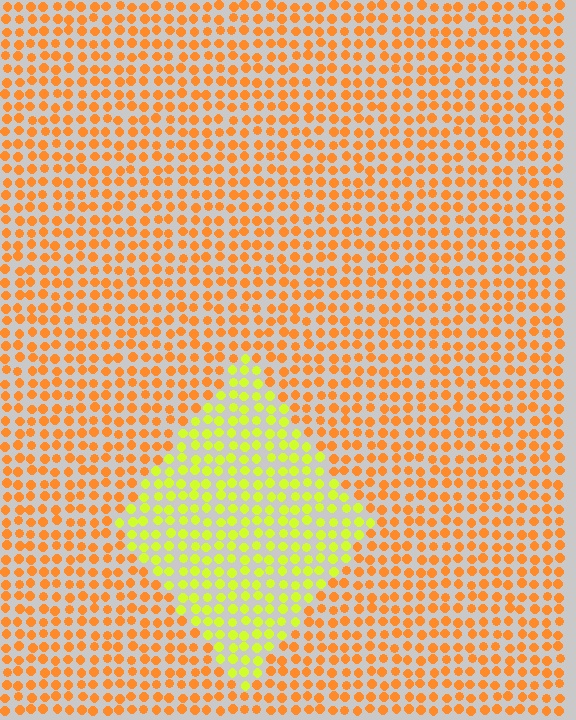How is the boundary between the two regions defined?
The boundary is defined purely by a slight shift in hue (about 46 degrees). Spacing, size, and orientation are identical on both sides.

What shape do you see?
I see a diamond.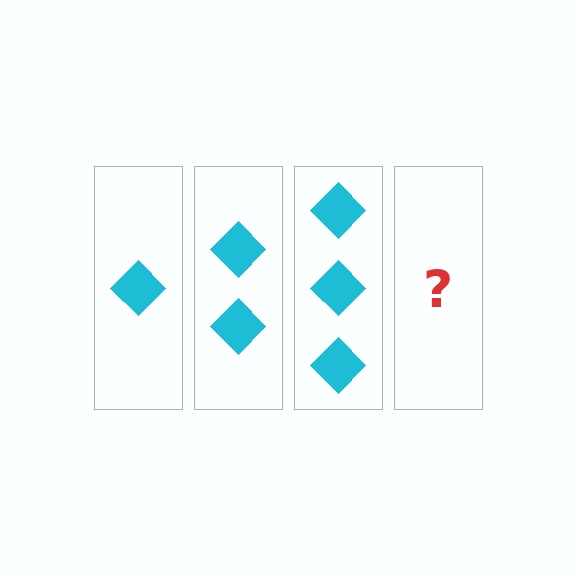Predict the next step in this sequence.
The next step is 4 diamonds.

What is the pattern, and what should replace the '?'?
The pattern is that each step adds one more diamond. The '?' should be 4 diamonds.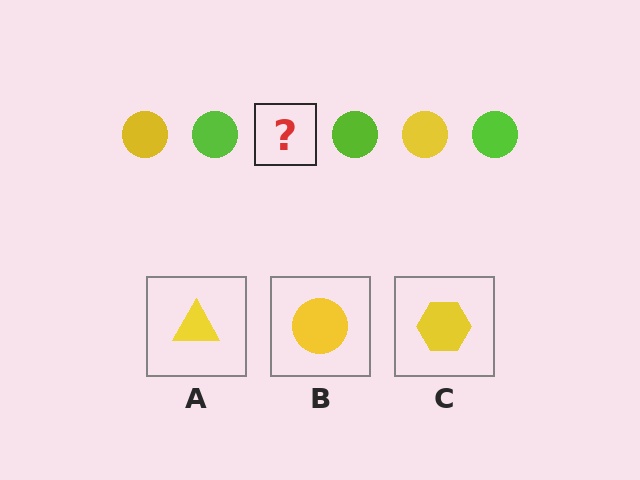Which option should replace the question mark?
Option B.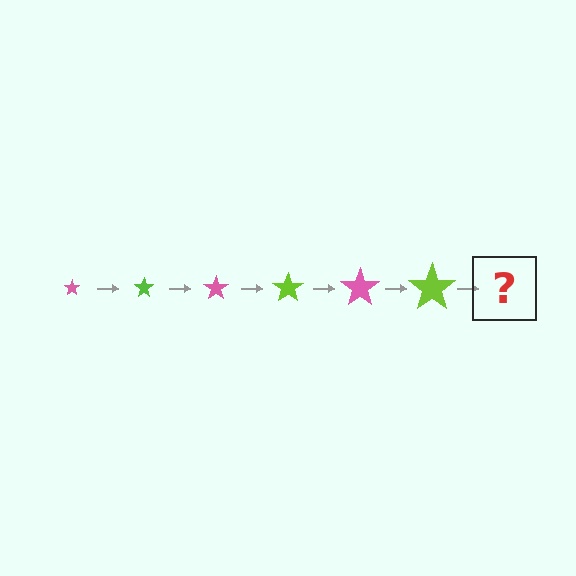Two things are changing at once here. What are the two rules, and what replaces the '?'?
The two rules are that the star grows larger each step and the color cycles through pink and lime. The '?' should be a pink star, larger than the previous one.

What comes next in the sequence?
The next element should be a pink star, larger than the previous one.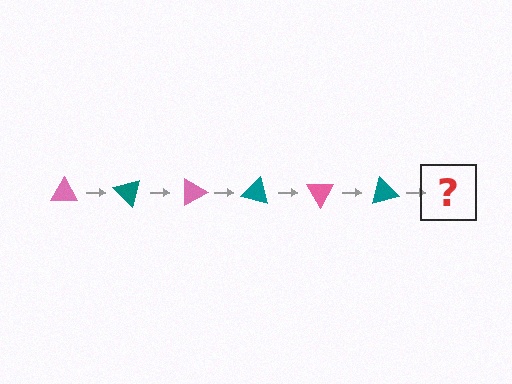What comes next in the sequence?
The next element should be a pink triangle, rotated 270 degrees from the start.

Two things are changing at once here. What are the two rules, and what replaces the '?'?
The two rules are that it rotates 45 degrees each step and the color cycles through pink and teal. The '?' should be a pink triangle, rotated 270 degrees from the start.